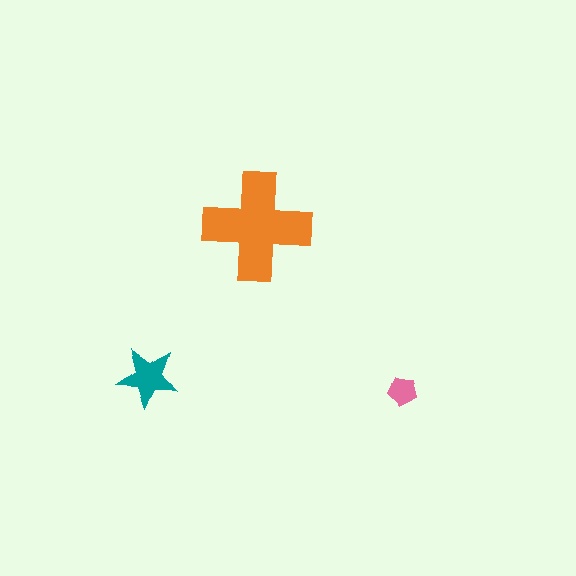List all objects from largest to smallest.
The orange cross, the teal star, the pink pentagon.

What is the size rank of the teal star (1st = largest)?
2nd.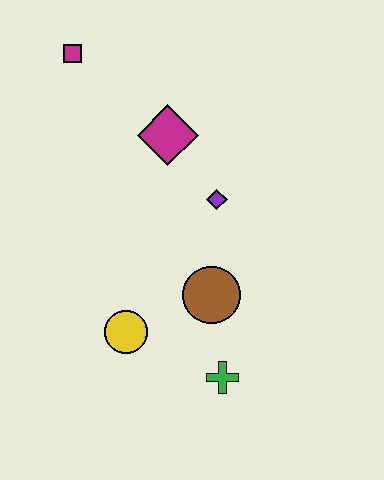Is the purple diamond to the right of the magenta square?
Yes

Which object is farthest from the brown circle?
The magenta square is farthest from the brown circle.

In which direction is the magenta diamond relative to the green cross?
The magenta diamond is above the green cross.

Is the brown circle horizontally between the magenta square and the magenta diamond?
No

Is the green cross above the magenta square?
No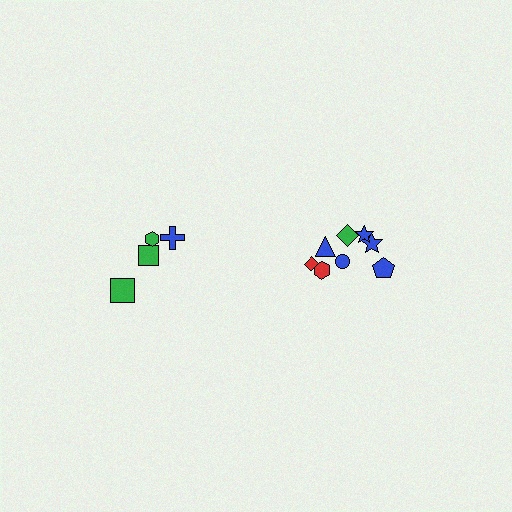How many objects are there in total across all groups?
There are 12 objects.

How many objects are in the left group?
There are 4 objects.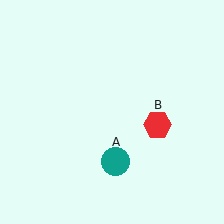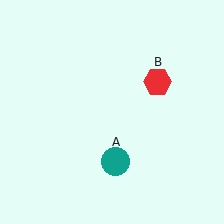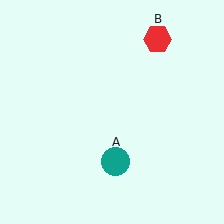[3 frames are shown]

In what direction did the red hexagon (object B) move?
The red hexagon (object B) moved up.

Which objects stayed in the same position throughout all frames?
Teal circle (object A) remained stationary.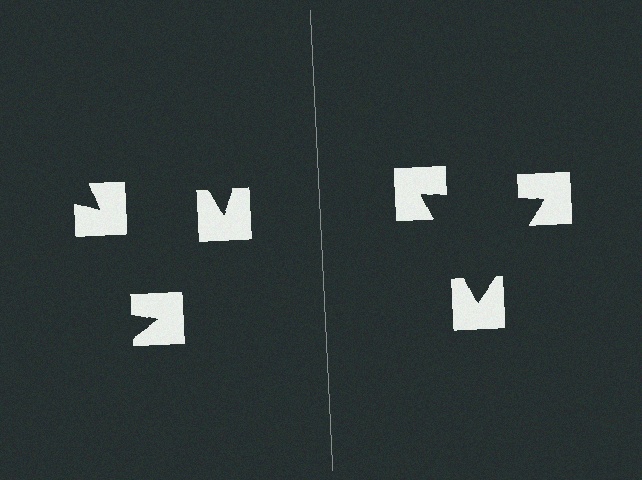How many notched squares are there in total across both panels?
6 — 3 on each side.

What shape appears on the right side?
An illusory triangle.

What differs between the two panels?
The notched squares are positioned identically on both sides; only the wedge orientations differ. On the right they align to a triangle; on the left they are misaligned.